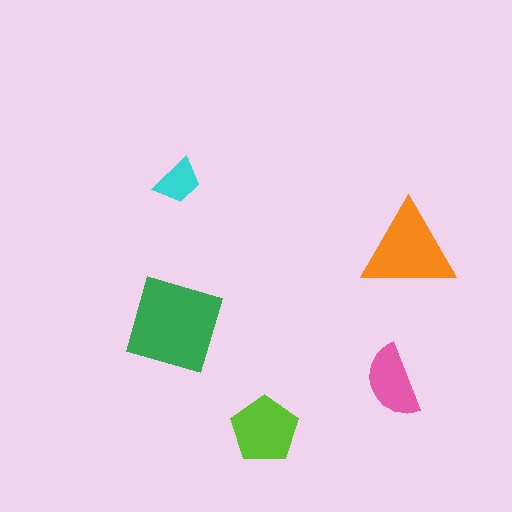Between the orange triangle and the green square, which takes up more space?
The green square.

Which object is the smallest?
The cyan trapezoid.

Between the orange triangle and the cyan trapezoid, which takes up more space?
The orange triangle.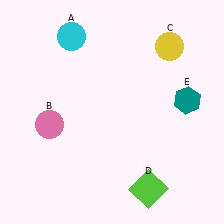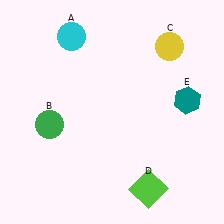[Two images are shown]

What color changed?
The circle (B) changed from pink in Image 1 to green in Image 2.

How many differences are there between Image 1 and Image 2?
There is 1 difference between the two images.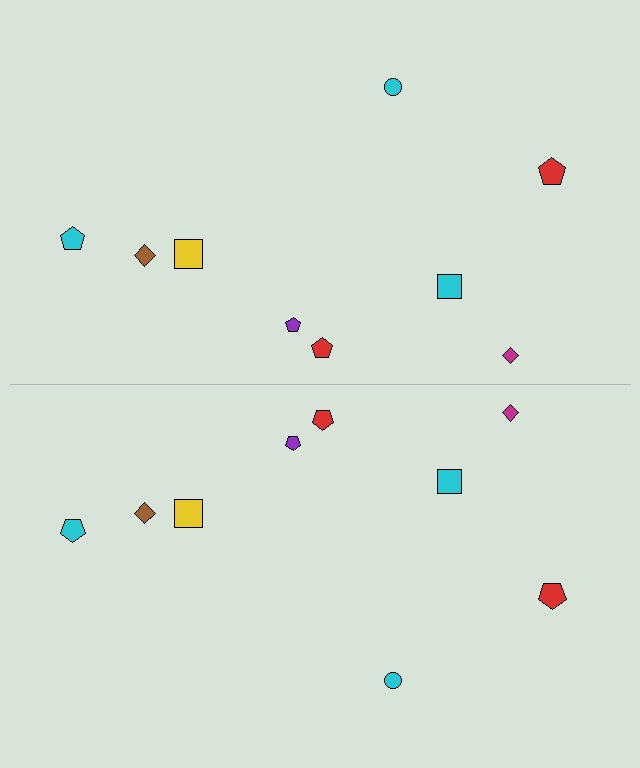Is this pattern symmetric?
Yes, this pattern has bilateral (reflection) symmetry.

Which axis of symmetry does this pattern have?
The pattern has a horizontal axis of symmetry running through the center of the image.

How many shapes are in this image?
There are 18 shapes in this image.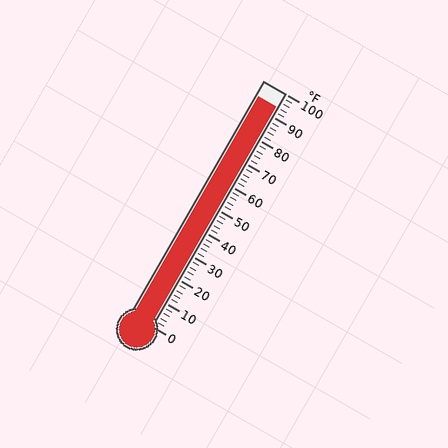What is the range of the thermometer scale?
The thermometer scale ranges from 0°F to 100°F.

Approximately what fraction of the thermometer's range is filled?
The thermometer is filled to approximately 95% of its range.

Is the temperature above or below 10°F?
The temperature is above 10°F.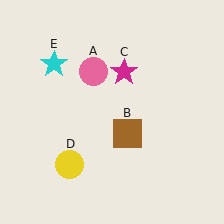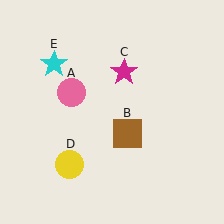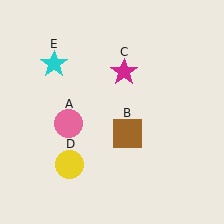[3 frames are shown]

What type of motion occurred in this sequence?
The pink circle (object A) rotated counterclockwise around the center of the scene.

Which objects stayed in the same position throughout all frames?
Brown square (object B) and magenta star (object C) and yellow circle (object D) and cyan star (object E) remained stationary.